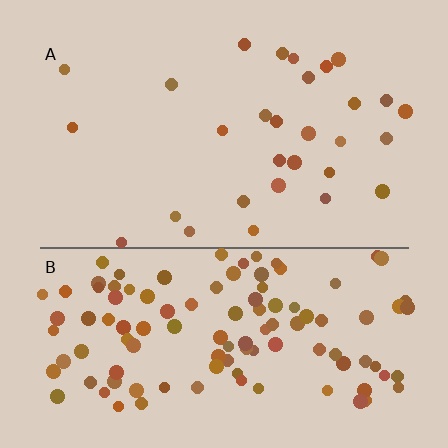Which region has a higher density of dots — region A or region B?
B (the bottom).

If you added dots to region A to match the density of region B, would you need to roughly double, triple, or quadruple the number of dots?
Approximately quadruple.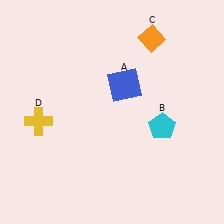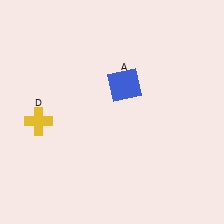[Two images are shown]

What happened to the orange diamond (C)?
The orange diamond (C) was removed in Image 2. It was in the top-right area of Image 1.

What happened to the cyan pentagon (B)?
The cyan pentagon (B) was removed in Image 2. It was in the bottom-right area of Image 1.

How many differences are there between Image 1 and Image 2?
There are 2 differences between the two images.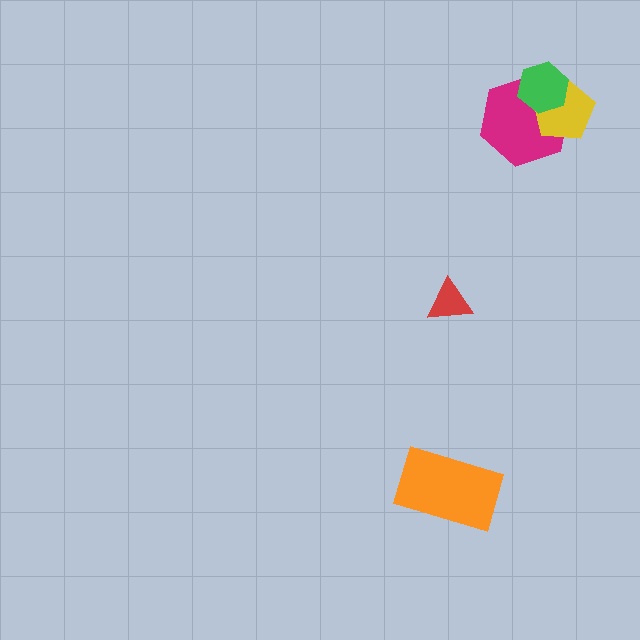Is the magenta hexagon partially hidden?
Yes, it is partially covered by another shape.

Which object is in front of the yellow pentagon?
The green hexagon is in front of the yellow pentagon.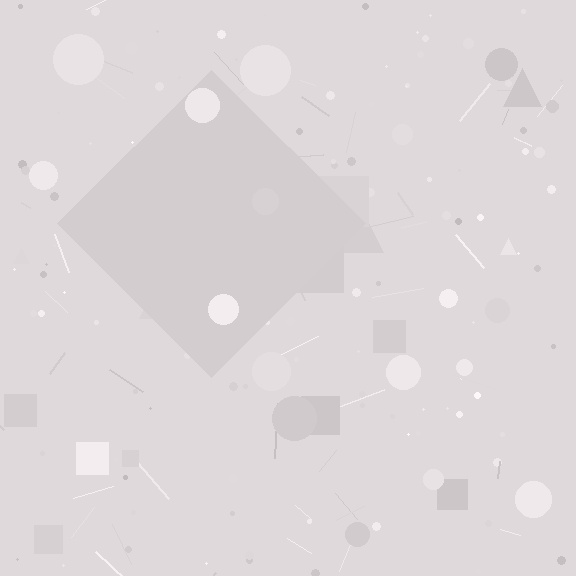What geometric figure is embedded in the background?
A diamond is embedded in the background.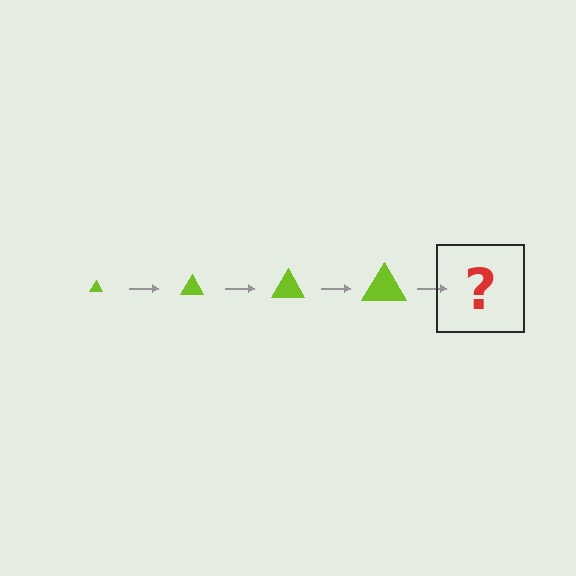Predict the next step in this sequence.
The next step is a lime triangle, larger than the previous one.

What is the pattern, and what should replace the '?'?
The pattern is that the triangle gets progressively larger each step. The '?' should be a lime triangle, larger than the previous one.